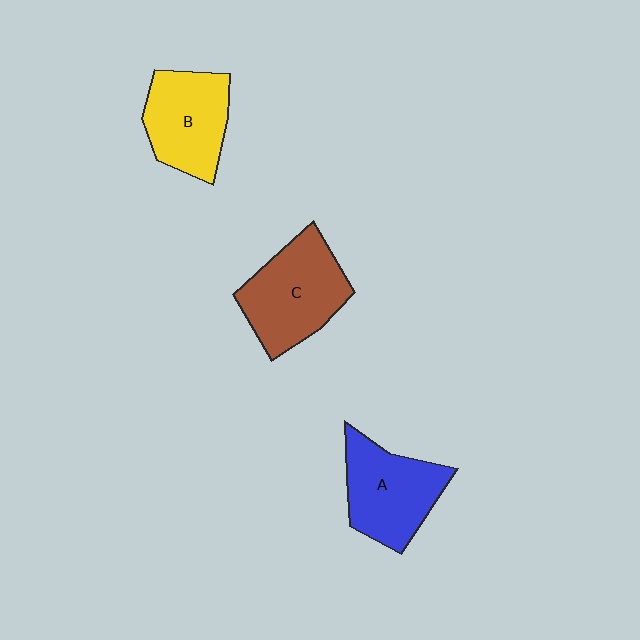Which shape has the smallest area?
Shape B (yellow).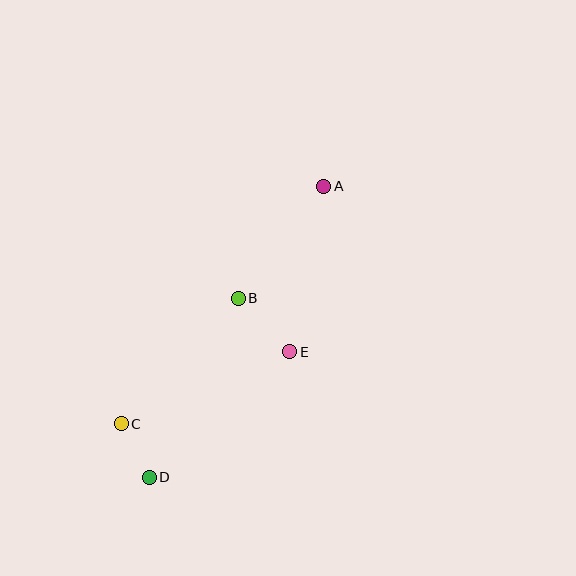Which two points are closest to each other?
Points C and D are closest to each other.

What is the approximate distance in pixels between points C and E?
The distance between C and E is approximately 183 pixels.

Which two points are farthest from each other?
Points A and D are farthest from each other.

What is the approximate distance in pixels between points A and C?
The distance between A and C is approximately 312 pixels.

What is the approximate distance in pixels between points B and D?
The distance between B and D is approximately 200 pixels.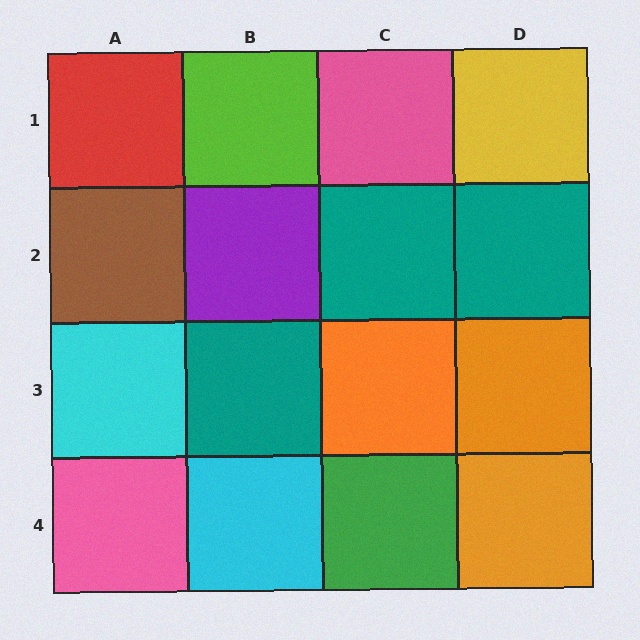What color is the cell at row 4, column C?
Green.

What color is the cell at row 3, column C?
Orange.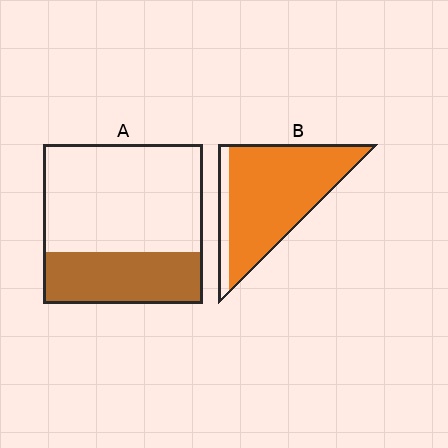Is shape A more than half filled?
No.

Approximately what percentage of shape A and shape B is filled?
A is approximately 30% and B is approximately 85%.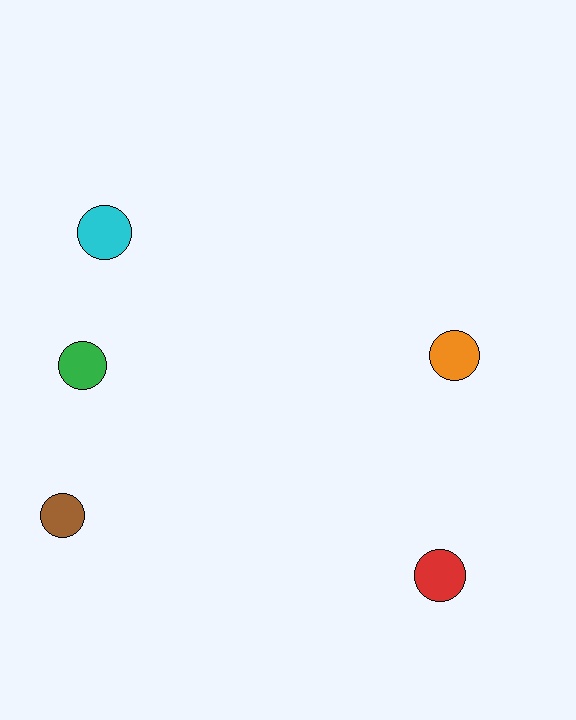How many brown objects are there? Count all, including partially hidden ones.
There is 1 brown object.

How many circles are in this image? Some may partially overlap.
There are 5 circles.